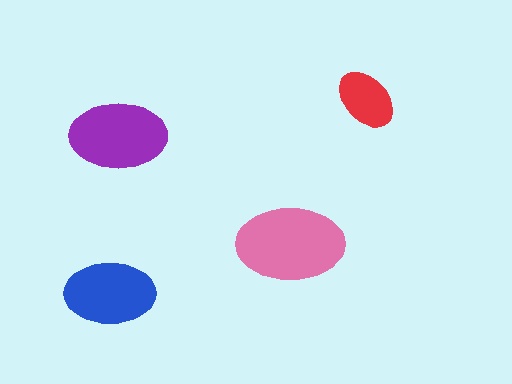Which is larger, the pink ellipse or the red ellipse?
The pink one.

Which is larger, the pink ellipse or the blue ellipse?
The pink one.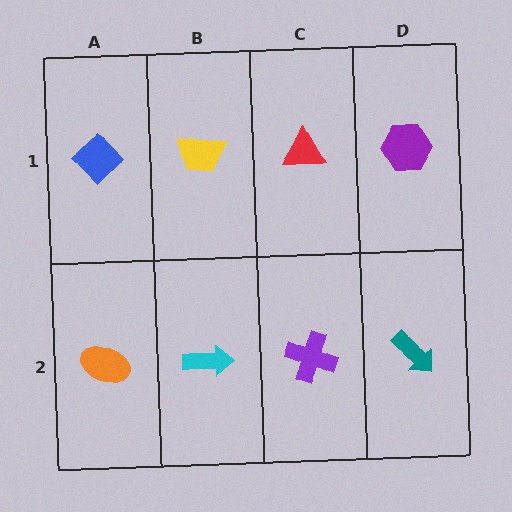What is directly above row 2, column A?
A blue diamond.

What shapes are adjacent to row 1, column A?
An orange ellipse (row 2, column A), a yellow trapezoid (row 1, column B).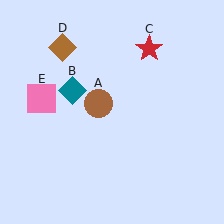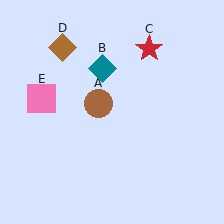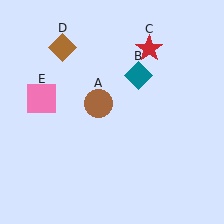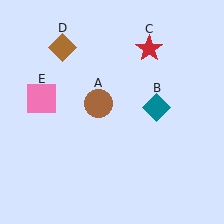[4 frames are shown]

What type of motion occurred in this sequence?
The teal diamond (object B) rotated clockwise around the center of the scene.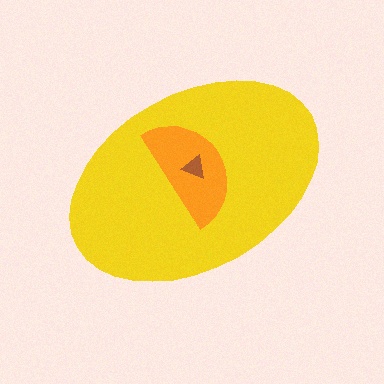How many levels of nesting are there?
3.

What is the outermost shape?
The yellow ellipse.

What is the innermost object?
The brown triangle.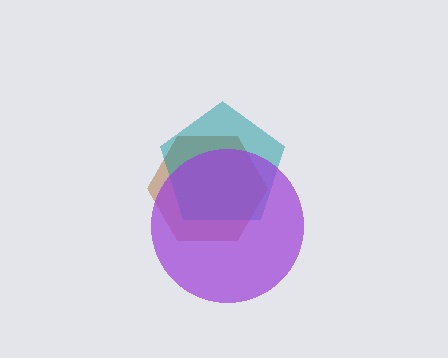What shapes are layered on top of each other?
The layered shapes are: a brown hexagon, a teal pentagon, a purple circle.